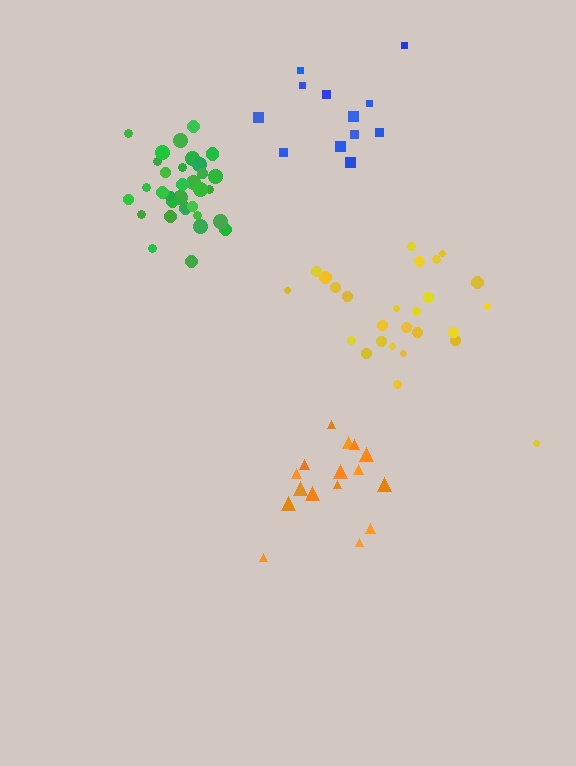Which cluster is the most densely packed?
Green.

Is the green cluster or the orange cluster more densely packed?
Green.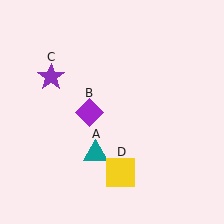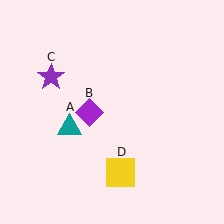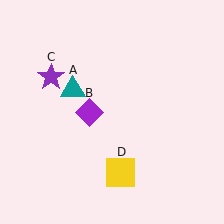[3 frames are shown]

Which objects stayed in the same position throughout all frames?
Purple diamond (object B) and purple star (object C) and yellow square (object D) remained stationary.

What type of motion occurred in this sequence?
The teal triangle (object A) rotated clockwise around the center of the scene.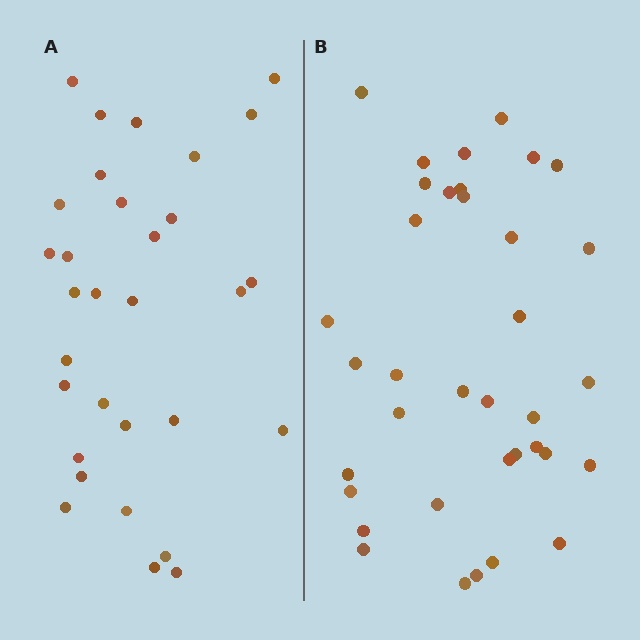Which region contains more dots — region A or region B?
Region B (the right region) has more dots.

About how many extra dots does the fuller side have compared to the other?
Region B has about 5 more dots than region A.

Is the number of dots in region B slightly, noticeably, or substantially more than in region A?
Region B has only slightly more — the two regions are fairly close. The ratio is roughly 1.2 to 1.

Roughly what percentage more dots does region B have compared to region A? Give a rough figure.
About 15% more.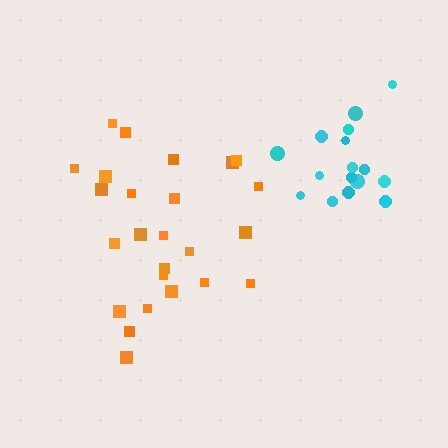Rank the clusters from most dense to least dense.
cyan, orange.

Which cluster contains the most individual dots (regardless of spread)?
Orange (25).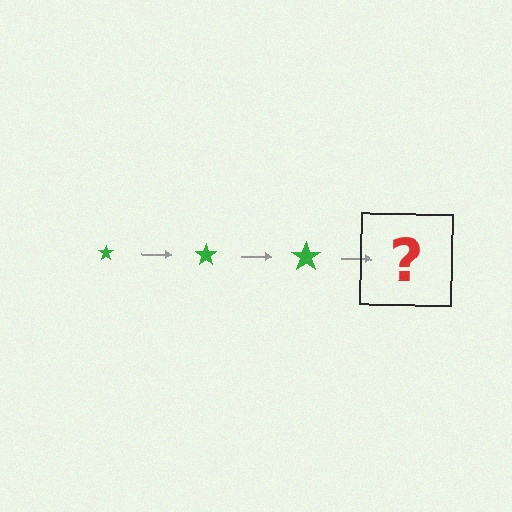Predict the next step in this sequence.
The next step is a green star, larger than the previous one.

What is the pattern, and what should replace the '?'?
The pattern is that the star gets progressively larger each step. The '?' should be a green star, larger than the previous one.